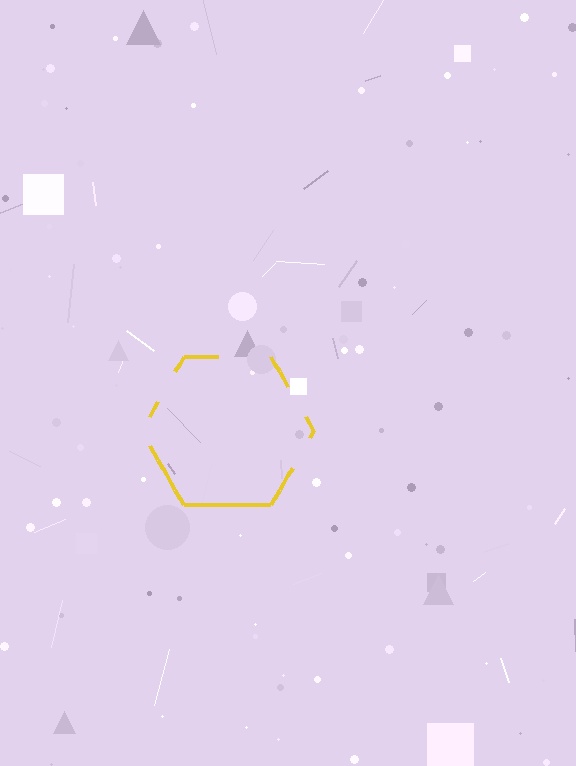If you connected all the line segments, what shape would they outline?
They would outline a hexagon.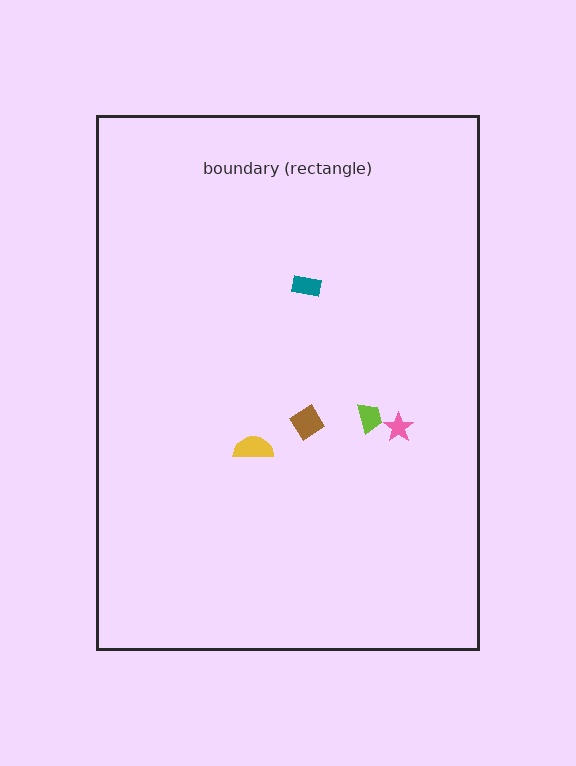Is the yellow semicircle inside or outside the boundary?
Inside.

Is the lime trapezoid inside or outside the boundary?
Inside.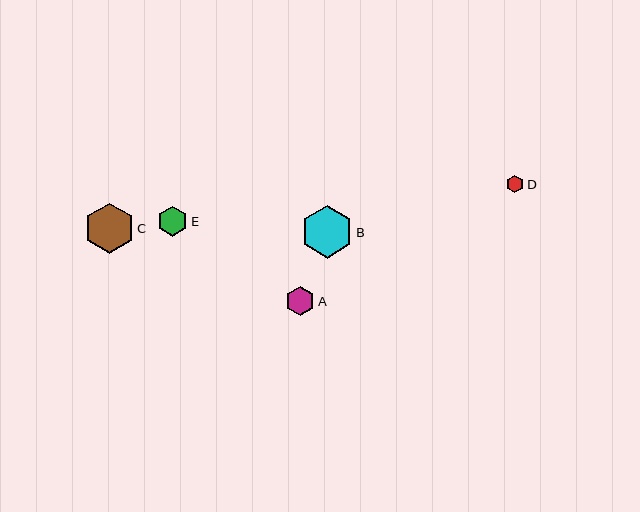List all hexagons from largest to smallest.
From largest to smallest: B, C, E, A, D.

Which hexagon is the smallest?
Hexagon D is the smallest with a size of approximately 17 pixels.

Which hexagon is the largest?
Hexagon B is the largest with a size of approximately 52 pixels.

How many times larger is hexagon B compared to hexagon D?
Hexagon B is approximately 3.0 times the size of hexagon D.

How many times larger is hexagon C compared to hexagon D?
Hexagon C is approximately 2.9 times the size of hexagon D.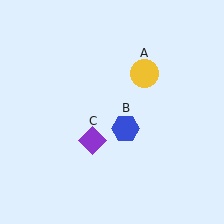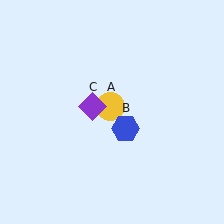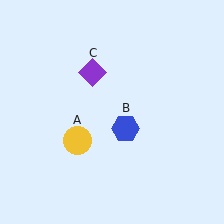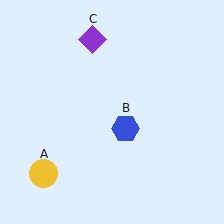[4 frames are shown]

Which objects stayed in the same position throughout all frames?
Blue hexagon (object B) remained stationary.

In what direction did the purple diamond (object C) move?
The purple diamond (object C) moved up.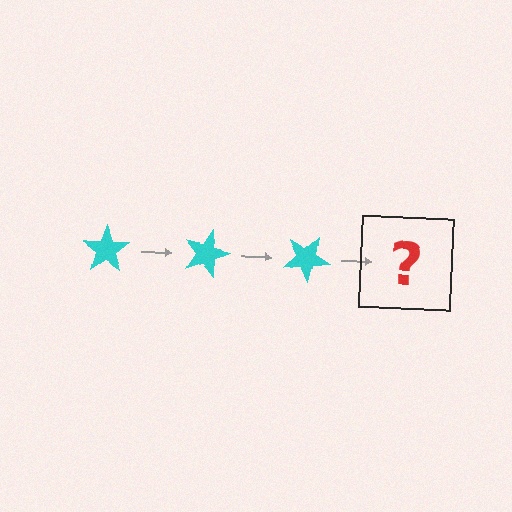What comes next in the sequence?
The next element should be a cyan star rotated 45 degrees.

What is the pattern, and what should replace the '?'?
The pattern is that the star rotates 15 degrees each step. The '?' should be a cyan star rotated 45 degrees.